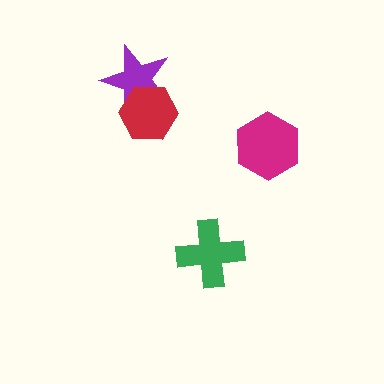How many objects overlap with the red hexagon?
1 object overlaps with the red hexagon.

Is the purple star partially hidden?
Yes, it is partially covered by another shape.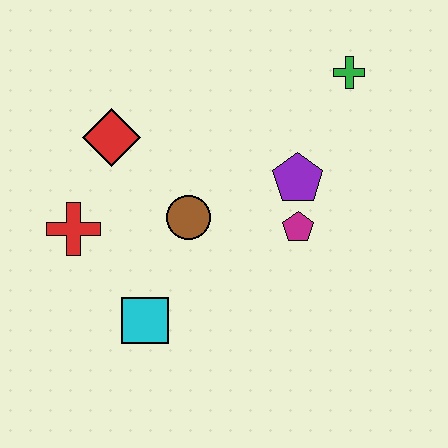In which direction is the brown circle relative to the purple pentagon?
The brown circle is to the left of the purple pentagon.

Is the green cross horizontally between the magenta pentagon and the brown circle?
No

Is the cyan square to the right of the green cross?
No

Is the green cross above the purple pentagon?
Yes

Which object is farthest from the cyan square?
The green cross is farthest from the cyan square.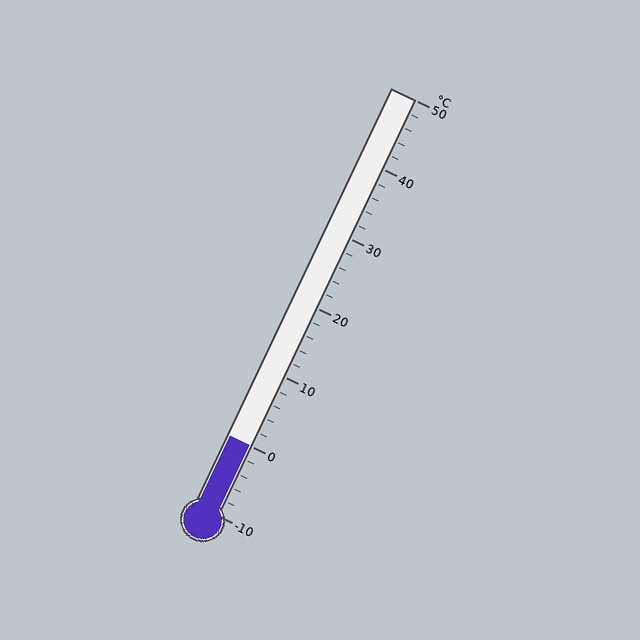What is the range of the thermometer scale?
The thermometer scale ranges from -10°C to 50°C.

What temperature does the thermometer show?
The thermometer shows approximately 0°C.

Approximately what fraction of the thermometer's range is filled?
The thermometer is filled to approximately 15% of its range.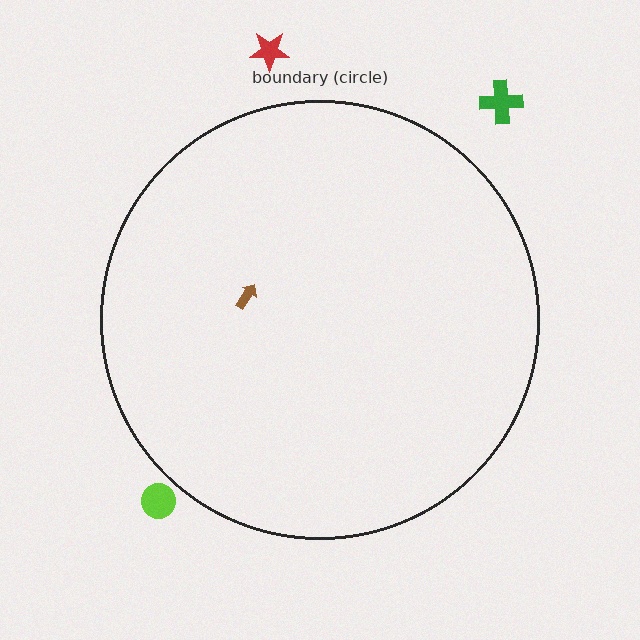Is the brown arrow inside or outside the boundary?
Inside.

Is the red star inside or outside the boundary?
Outside.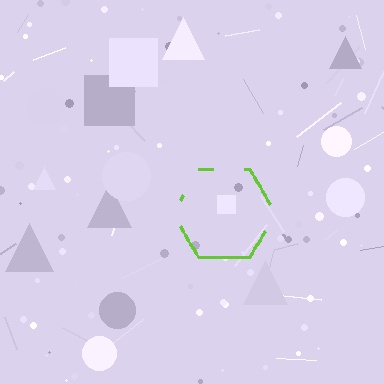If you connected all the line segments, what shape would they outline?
They would outline a hexagon.